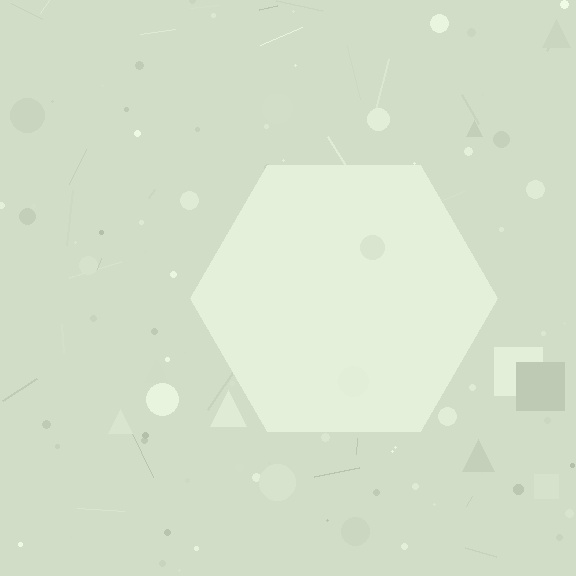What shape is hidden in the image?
A hexagon is hidden in the image.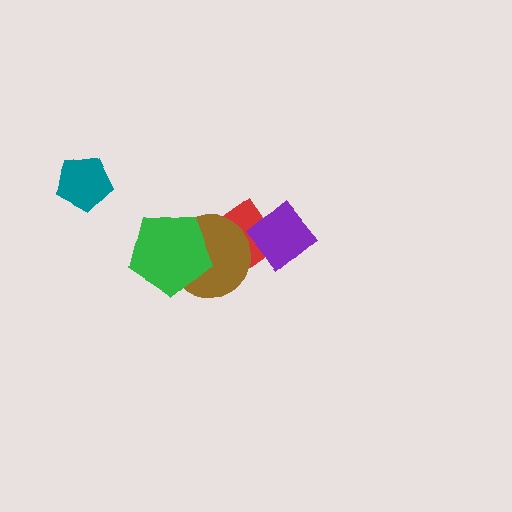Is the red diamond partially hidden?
Yes, it is partially covered by another shape.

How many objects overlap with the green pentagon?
2 objects overlap with the green pentagon.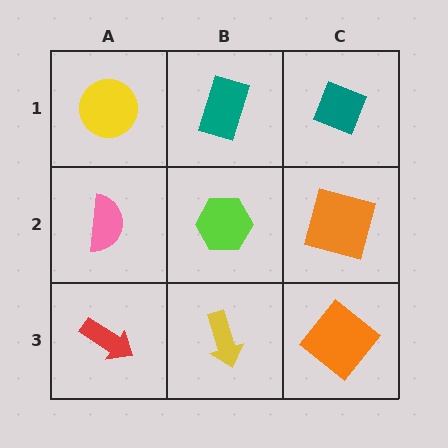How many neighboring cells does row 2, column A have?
3.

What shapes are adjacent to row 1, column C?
An orange square (row 2, column C), a teal rectangle (row 1, column B).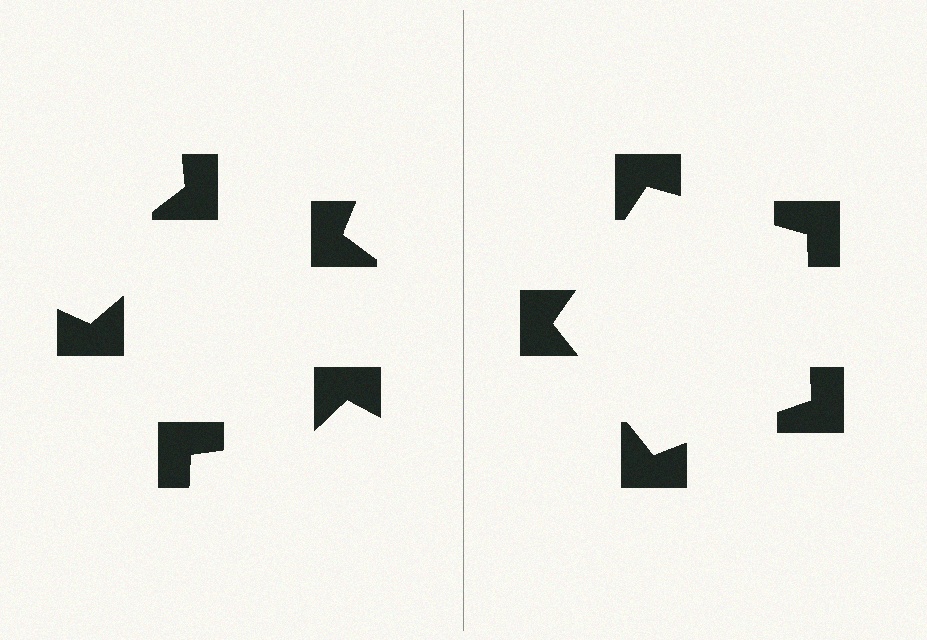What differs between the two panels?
The notched squares are positioned identically on both sides; only the wedge orientations differ. On the right they align to a pentagon; on the left they are misaligned.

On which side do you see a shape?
An illusory pentagon appears on the right side. On the left side the wedge cuts are rotated, so no coherent shape forms.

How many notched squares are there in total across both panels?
10 — 5 on each side.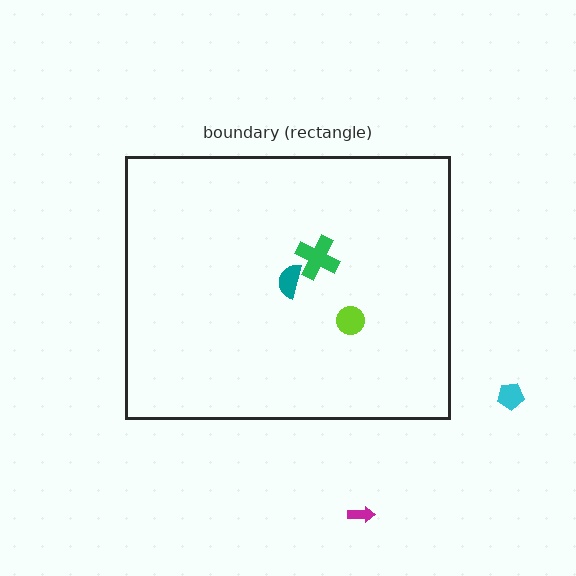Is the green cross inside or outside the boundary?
Inside.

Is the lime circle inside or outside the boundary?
Inside.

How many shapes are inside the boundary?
3 inside, 2 outside.